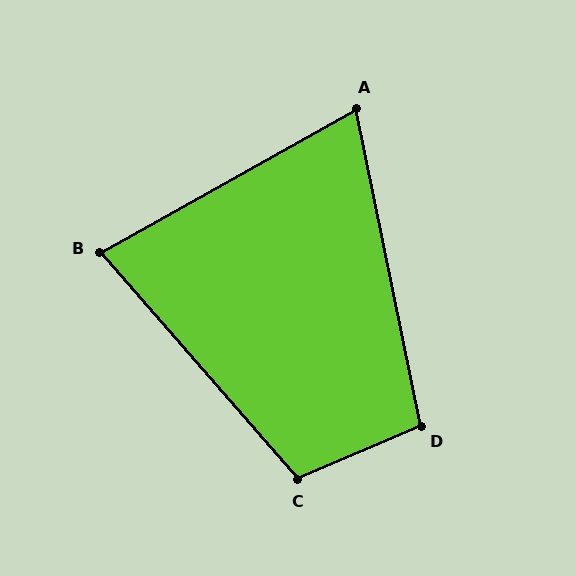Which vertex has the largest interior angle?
C, at approximately 108 degrees.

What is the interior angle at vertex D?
Approximately 102 degrees (obtuse).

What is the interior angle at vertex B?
Approximately 78 degrees (acute).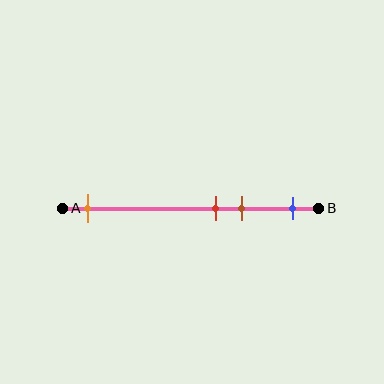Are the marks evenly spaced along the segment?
No, the marks are not evenly spaced.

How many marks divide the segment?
There are 4 marks dividing the segment.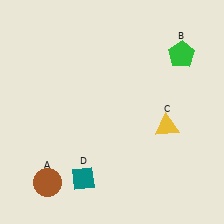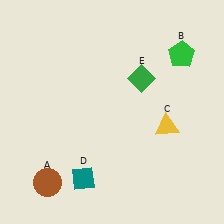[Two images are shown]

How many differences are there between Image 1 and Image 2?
There is 1 difference between the two images.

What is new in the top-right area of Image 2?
A green diamond (E) was added in the top-right area of Image 2.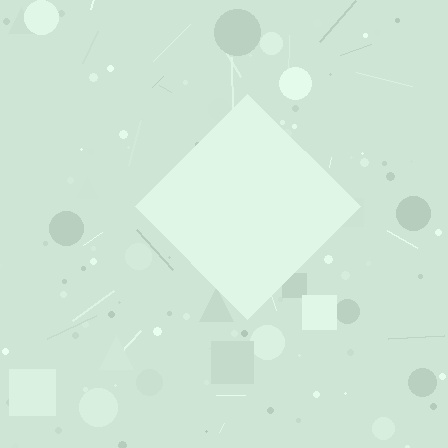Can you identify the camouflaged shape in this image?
The camouflaged shape is a diamond.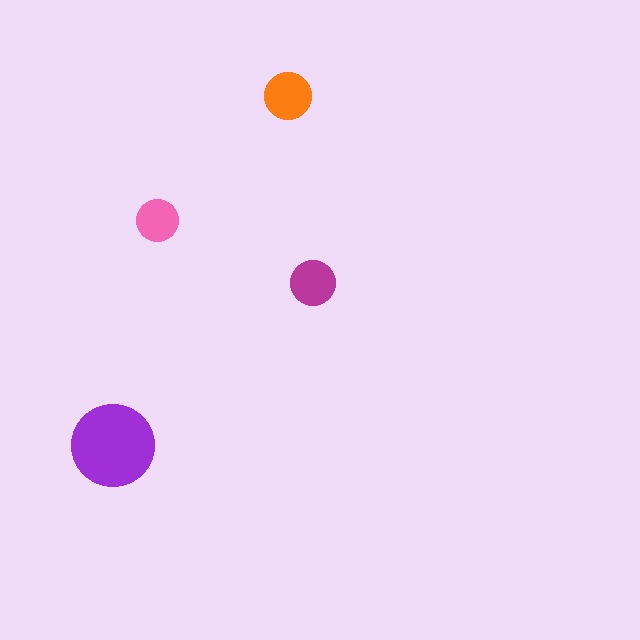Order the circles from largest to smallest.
the purple one, the orange one, the magenta one, the pink one.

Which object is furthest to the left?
The purple circle is leftmost.